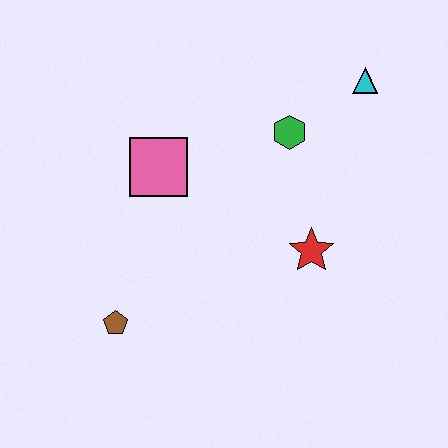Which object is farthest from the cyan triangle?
The brown pentagon is farthest from the cyan triangle.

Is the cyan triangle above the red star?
Yes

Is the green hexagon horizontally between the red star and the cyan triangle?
No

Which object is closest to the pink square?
The green hexagon is closest to the pink square.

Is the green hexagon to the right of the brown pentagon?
Yes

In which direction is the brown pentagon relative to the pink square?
The brown pentagon is below the pink square.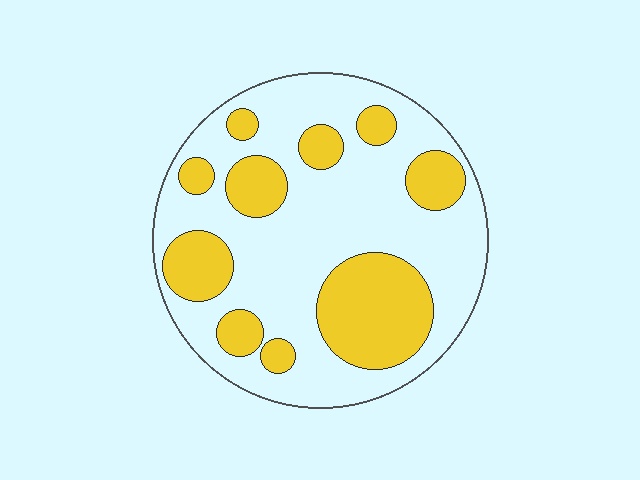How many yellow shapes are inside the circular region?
10.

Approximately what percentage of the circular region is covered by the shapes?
Approximately 30%.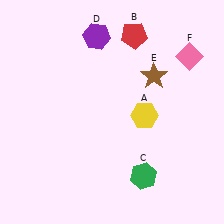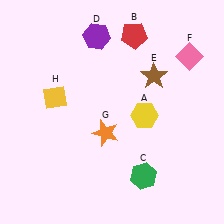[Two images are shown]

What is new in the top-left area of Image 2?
A yellow diamond (H) was added in the top-left area of Image 2.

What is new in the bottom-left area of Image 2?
An orange star (G) was added in the bottom-left area of Image 2.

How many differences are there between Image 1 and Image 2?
There are 2 differences between the two images.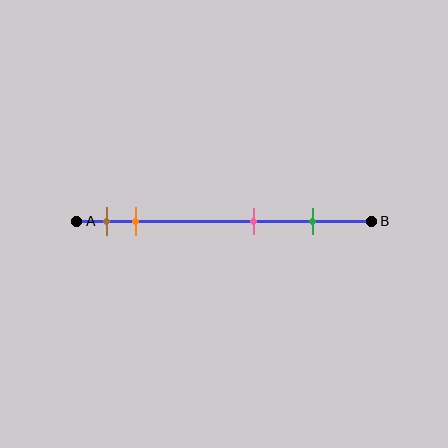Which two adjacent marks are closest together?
The brown and orange marks are the closest adjacent pair.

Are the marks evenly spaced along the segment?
No, the marks are not evenly spaced.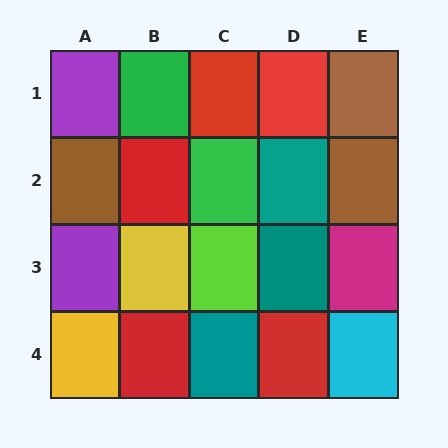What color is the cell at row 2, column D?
Teal.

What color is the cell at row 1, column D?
Red.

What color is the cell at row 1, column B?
Green.